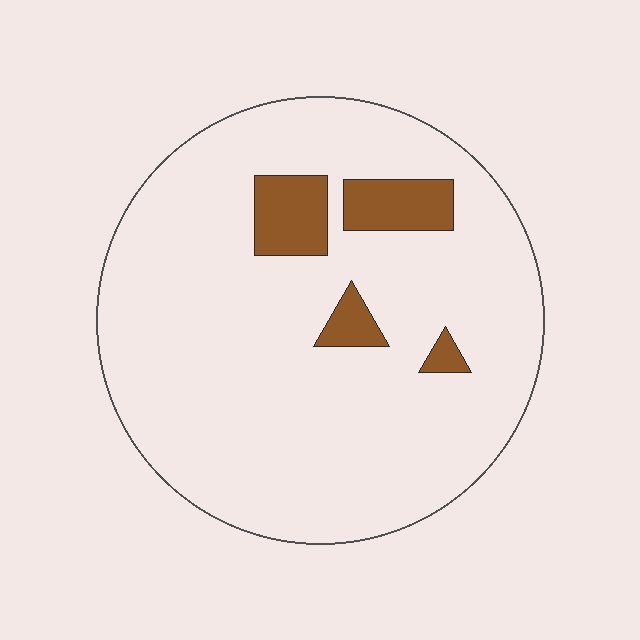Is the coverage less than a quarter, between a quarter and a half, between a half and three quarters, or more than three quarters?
Less than a quarter.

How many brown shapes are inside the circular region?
4.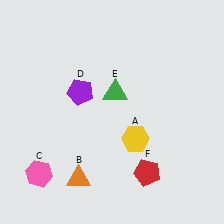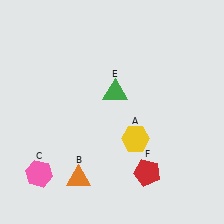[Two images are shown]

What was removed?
The purple pentagon (D) was removed in Image 2.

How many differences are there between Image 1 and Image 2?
There is 1 difference between the two images.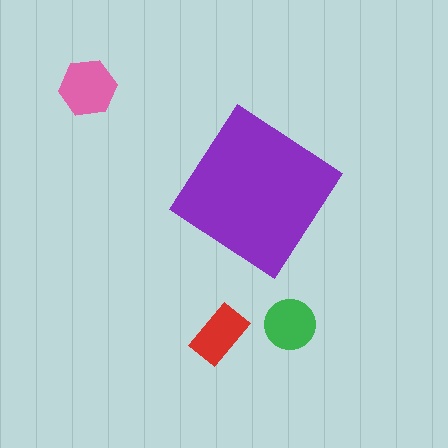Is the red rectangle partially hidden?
No, the red rectangle is fully visible.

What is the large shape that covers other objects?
A purple diamond.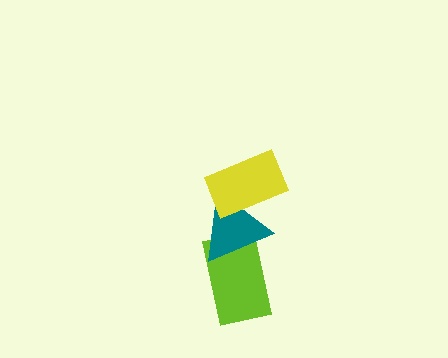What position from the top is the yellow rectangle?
The yellow rectangle is 1st from the top.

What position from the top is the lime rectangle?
The lime rectangle is 3rd from the top.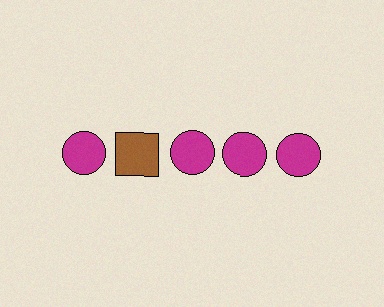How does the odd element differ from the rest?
It differs in both color (brown instead of magenta) and shape (square instead of circle).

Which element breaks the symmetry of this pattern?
The brown square in the top row, second from left column breaks the symmetry. All other shapes are magenta circles.